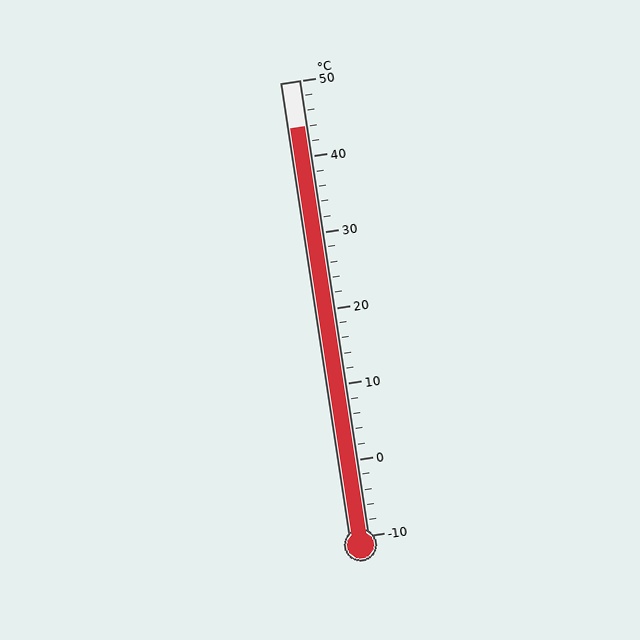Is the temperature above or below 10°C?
The temperature is above 10°C.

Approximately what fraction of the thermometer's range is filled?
The thermometer is filled to approximately 90% of its range.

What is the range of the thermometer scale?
The thermometer scale ranges from -10°C to 50°C.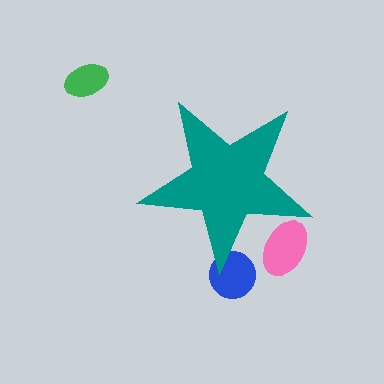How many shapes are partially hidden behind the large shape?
2 shapes are partially hidden.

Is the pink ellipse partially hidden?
Yes, the pink ellipse is partially hidden behind the teal star.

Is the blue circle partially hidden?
Yes, the blue circle is partially hidden behind the teal star.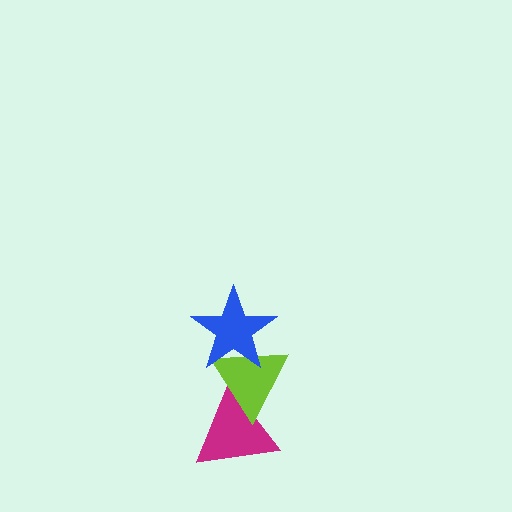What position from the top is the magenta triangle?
The magenta triangle is 3rd from the top.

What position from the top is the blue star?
The blue star is 1st from the top.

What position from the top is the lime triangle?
The lime triangle is 2nd from the top.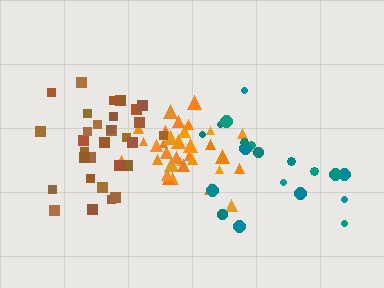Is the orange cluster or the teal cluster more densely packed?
Orange.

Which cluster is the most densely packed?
Orange.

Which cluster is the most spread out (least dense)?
Teal.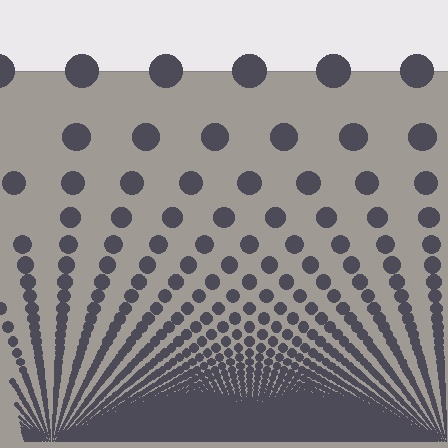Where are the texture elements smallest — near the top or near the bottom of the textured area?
Near the bottom.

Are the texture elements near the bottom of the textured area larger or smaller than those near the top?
Smaller. The gradient is inverted — elements near the bottom are smaller and denser.